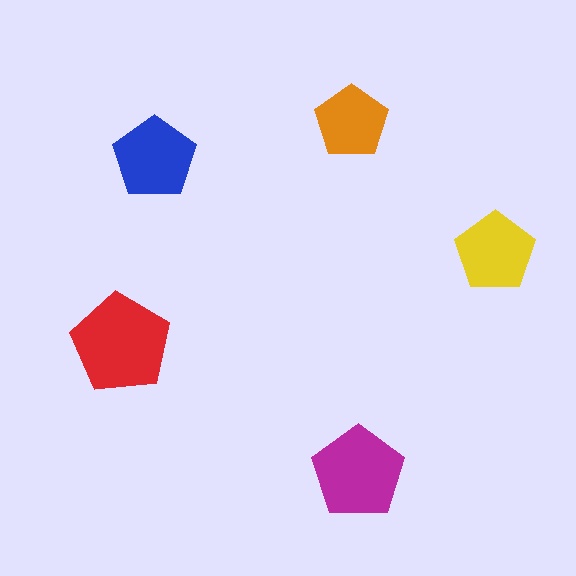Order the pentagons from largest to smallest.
the red one, the magenta one, the blue one, the yellow one, the orange one.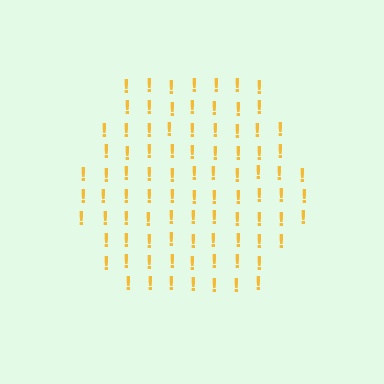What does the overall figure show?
The overall figure shows a hexagon.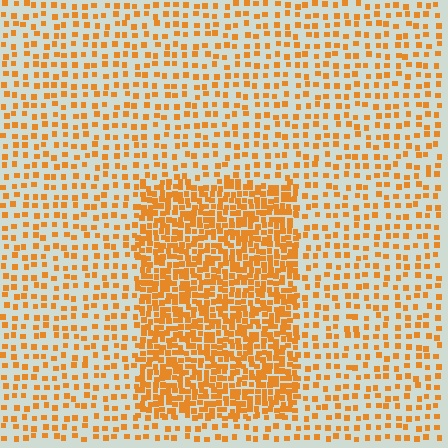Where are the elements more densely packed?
The elements are more densely packed inside the rectangle boundary.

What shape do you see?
I see a rectangle.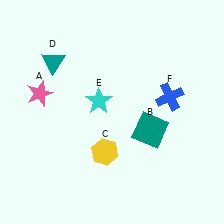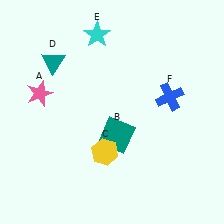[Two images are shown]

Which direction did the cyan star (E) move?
The cyan star (E) moved up.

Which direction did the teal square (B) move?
The teal square (B) moved left.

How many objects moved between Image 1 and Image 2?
2 objects moved between the two images.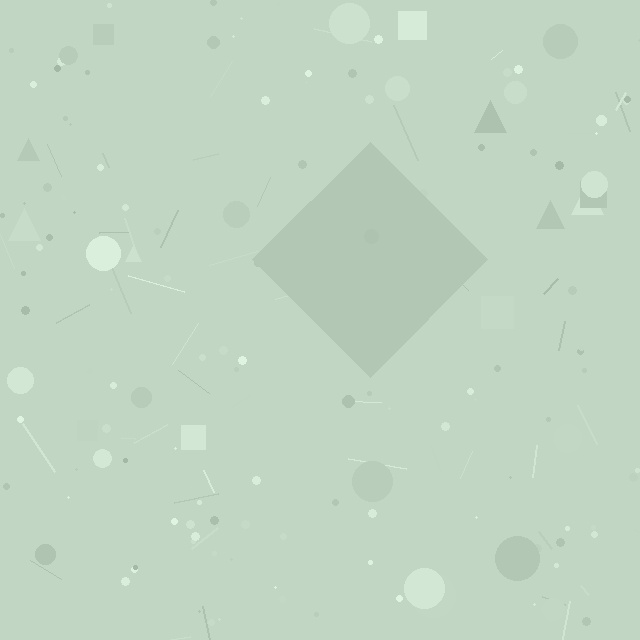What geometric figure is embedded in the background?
A diamond is embedded in the background.